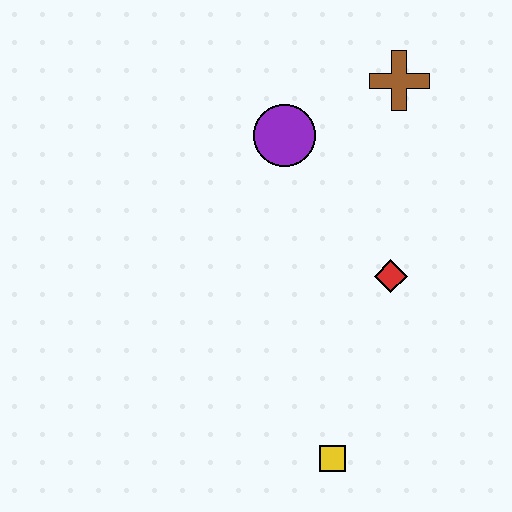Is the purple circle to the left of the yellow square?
Yes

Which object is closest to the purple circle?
The brown cross is closest to the purple circle.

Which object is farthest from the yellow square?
The brown cross is farthest from the yellow square.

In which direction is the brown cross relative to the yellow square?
The brown cross is above the yellow square.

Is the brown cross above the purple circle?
Yes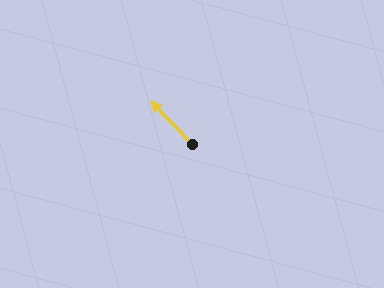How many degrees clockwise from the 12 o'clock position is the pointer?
Approximately 317 degrees.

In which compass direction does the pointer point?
Northwest.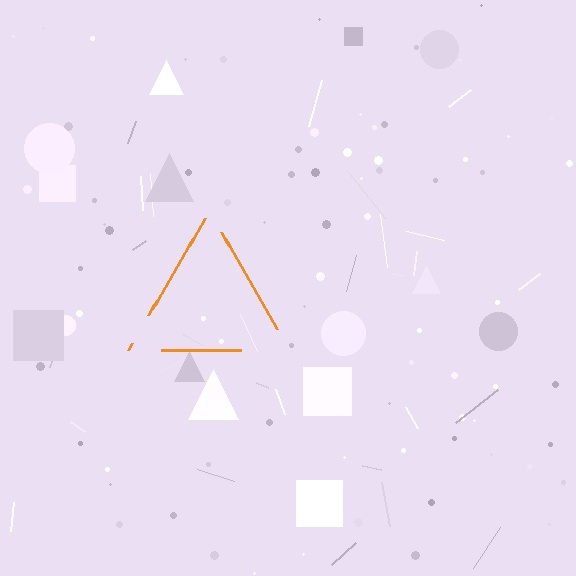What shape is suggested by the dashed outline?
The dashed outline suggests a triangle.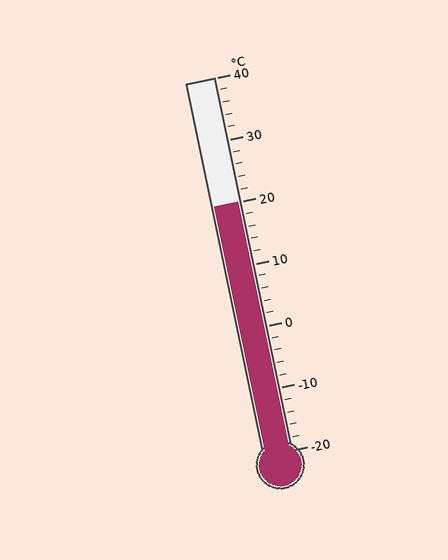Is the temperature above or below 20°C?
The temperature is at 20°C.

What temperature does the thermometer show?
The thermometer shows approximately 20°C.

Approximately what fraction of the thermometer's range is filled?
The thermometer is filled to approximately 65% of its range.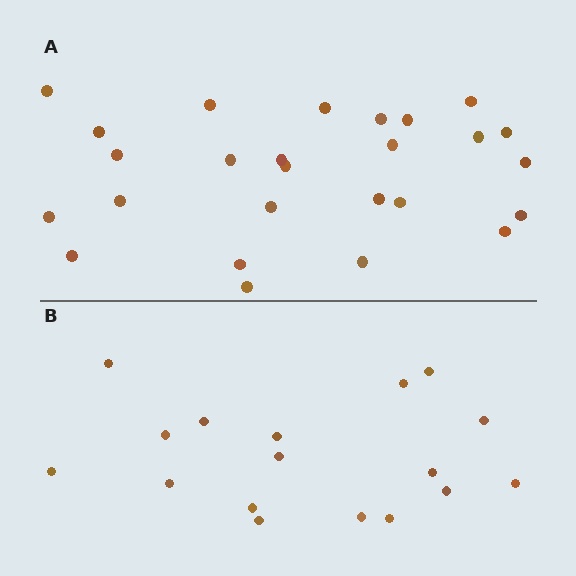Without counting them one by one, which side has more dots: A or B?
Region A (the top region) has more dots.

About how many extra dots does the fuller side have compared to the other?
Region A has roughly 8 or so more dots than region B.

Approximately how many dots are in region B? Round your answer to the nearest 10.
About 20 dots. (The exact count is 17, which rounds to 20.)